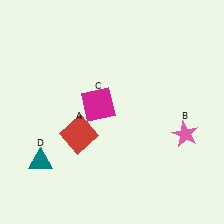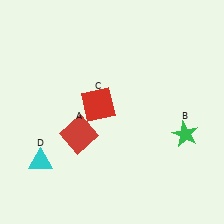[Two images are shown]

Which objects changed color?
B changed from pink to green. C changed from magenta to red. D changed from teal to cyan.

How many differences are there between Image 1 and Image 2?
There are 3 differences between the two images.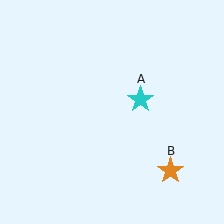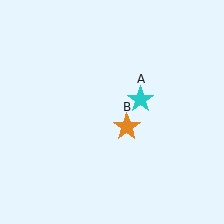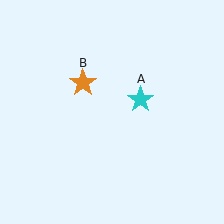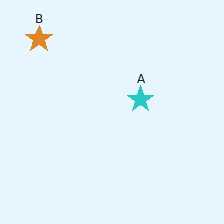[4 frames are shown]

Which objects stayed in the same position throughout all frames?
Cyan star (object A) remained stationary.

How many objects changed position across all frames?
1 object changed position: orange star (object B).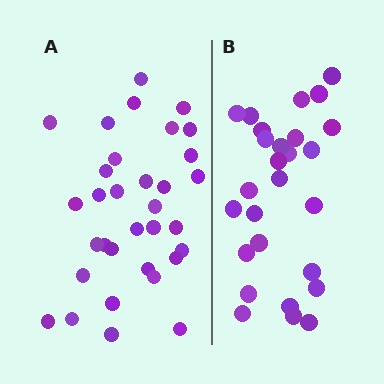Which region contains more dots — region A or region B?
Region A (the left region) has more dots.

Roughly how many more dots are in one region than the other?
Region A has about 6 more dots than region B.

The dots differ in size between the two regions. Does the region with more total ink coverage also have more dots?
No. Region B has more total ink coverage because its dots are larger, but region A actually contains more individual dots. Total area can be misleading — the number of items is what matters here.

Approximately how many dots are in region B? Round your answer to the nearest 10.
About 30 dots. (The exact count is 27, which rounds to 30.)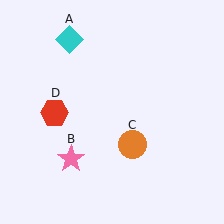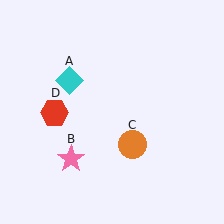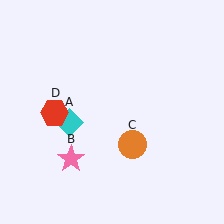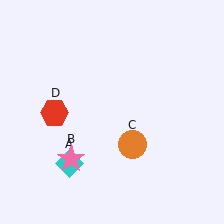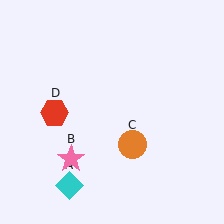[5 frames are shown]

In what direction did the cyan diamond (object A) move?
The cyan diamond (object A) moved down.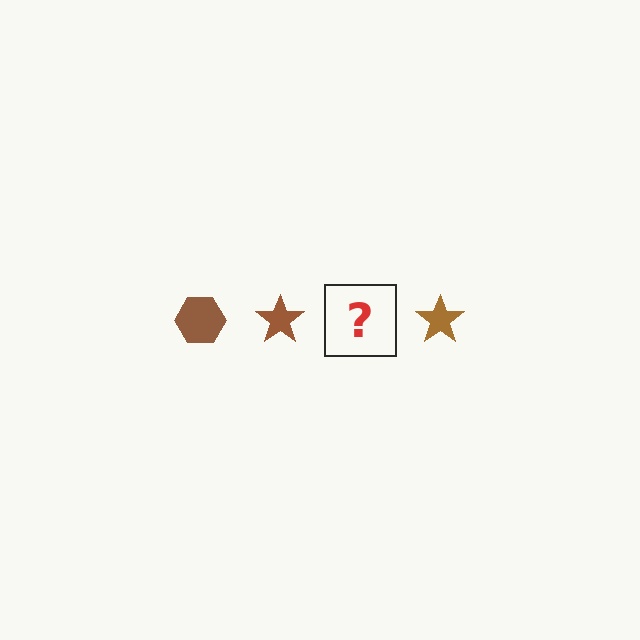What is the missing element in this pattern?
The missing element is a brown hexagon.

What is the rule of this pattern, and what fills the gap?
The rule is that the pattern cycles through hexagon, star shapes in brown. The gap should be filled with a brown hexagon.